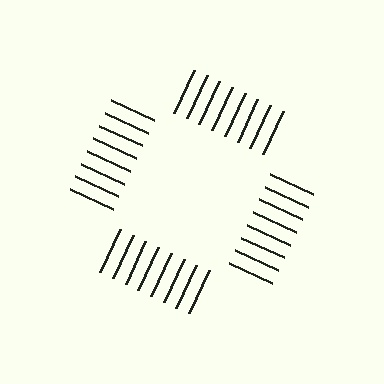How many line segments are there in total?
32 — 8 along each of the 4 edges.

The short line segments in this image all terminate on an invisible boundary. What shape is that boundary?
An illusory square — the line segments terminate on its edges but no continuous stroke is drawn.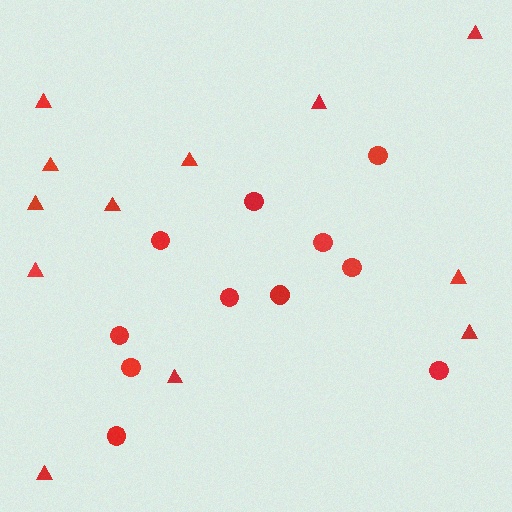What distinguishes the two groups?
There are 2 groups: one group of circles (11) and one group of triangles (12).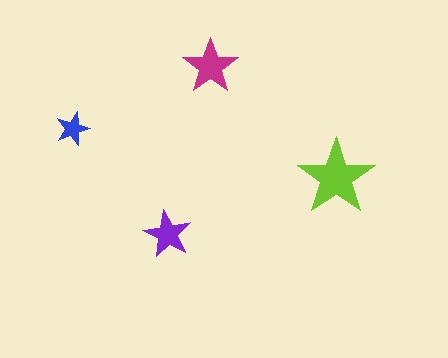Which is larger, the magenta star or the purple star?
The magenta one.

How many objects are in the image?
There are 4 objects in the image.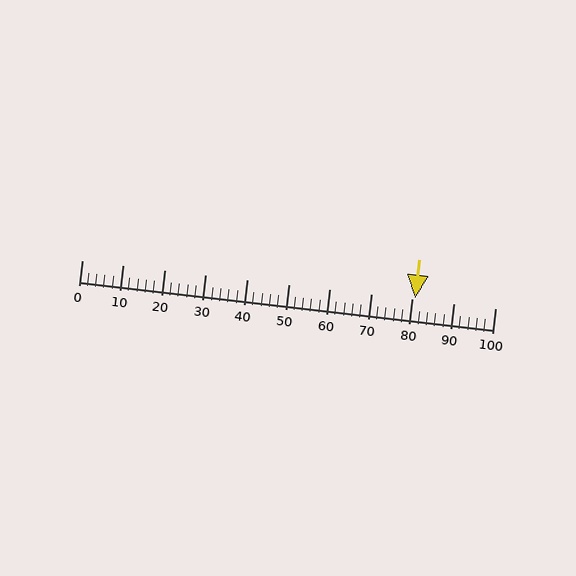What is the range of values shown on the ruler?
The ruler shows values from 0 to 100.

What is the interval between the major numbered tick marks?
The major tick marks are spaced 10 units apart.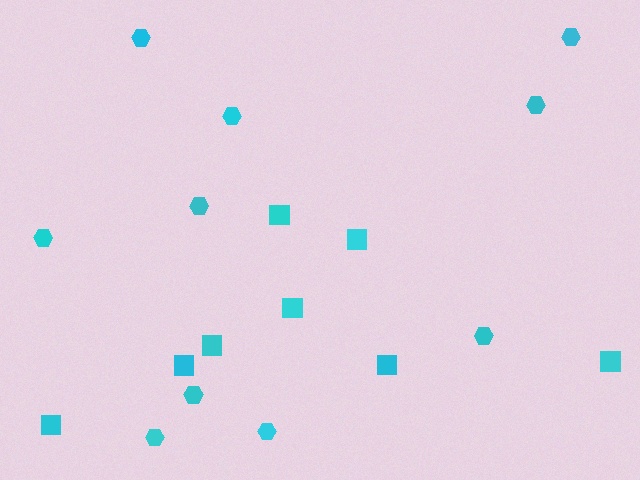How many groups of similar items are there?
There are 2 groups: one group of squares (8) and one group of hexagons (10).